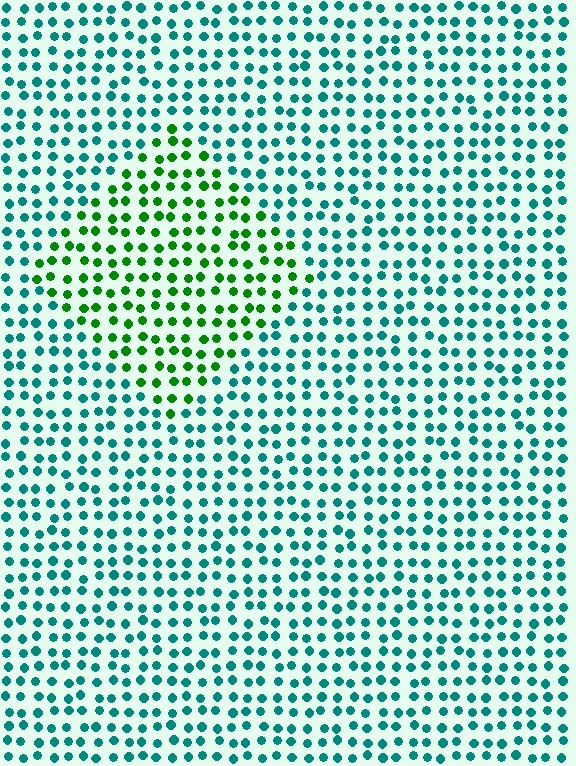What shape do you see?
I see a diamond.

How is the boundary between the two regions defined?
The boundary is defined purely by a slight shift in hue (about 53 degrees). Spacing, size, and orientation are identical on both sides.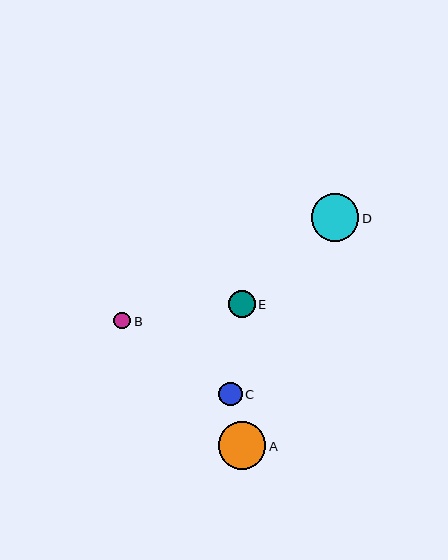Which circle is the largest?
Circle A is the largest with a size of approximately 48 pixels.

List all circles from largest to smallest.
From largest to smallest: A, D, E, C, B.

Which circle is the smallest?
Circle B is the smallest with a size of approximately 17 pixels.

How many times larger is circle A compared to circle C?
Circle A is approximately 2.0 times the size of circle C.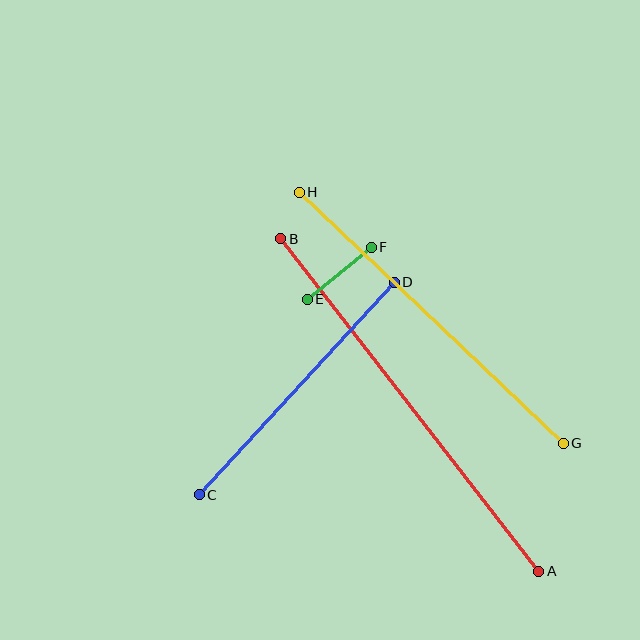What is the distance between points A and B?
The distance is approximately 421 pixels.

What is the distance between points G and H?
The distance is approximately 364 pixels.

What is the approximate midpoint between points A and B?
The midpoint is at approximately (410, 405) pixels.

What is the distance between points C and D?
The distance is approximately 289 pixels.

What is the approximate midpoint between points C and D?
The midpoint is at approximately (297, 389) pixels.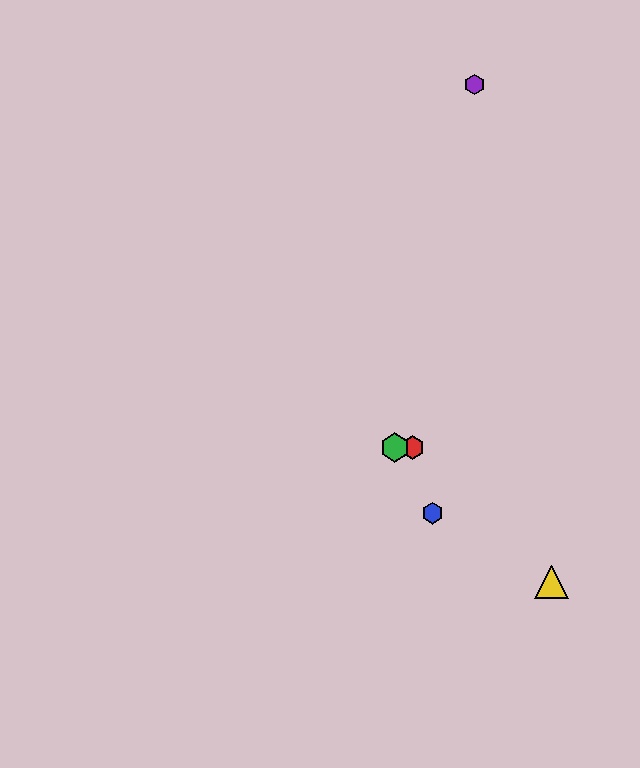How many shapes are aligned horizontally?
2 shapes (the red hexagon, the green hexagon) are aligned horizontally.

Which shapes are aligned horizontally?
The red hexagon, the green hexagon are aligned horizontally.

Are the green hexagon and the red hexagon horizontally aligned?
Yes, both are at y≈447.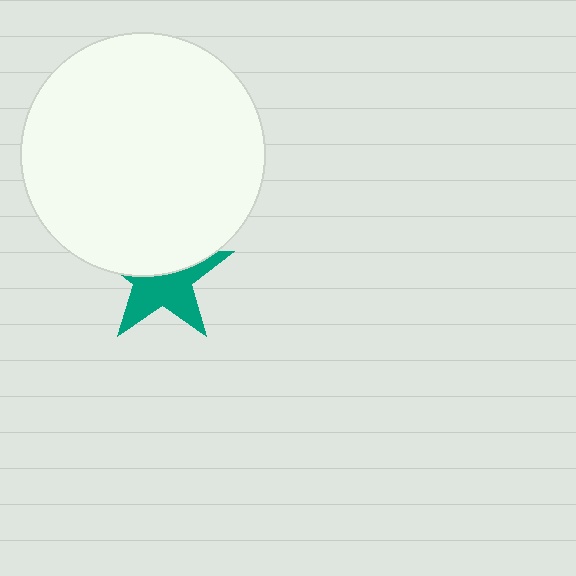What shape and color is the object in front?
The object in front is a white circle.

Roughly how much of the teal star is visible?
About half of it is visible (roughly 53%).